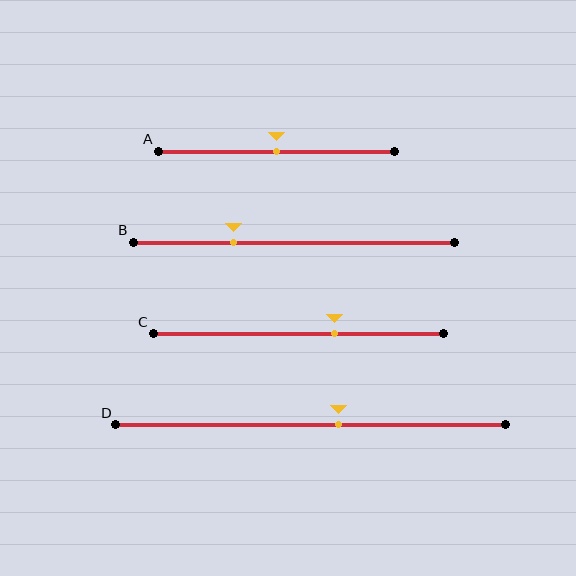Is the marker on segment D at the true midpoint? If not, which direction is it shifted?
No, the marker on segment D is shifted to the right by about 7% of the segment length.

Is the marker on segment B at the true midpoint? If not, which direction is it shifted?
No, the marker on segment B is shifted to the left by about 19% of the segment length.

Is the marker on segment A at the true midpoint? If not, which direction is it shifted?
Yes, the marker on segment A is at the true midpoint.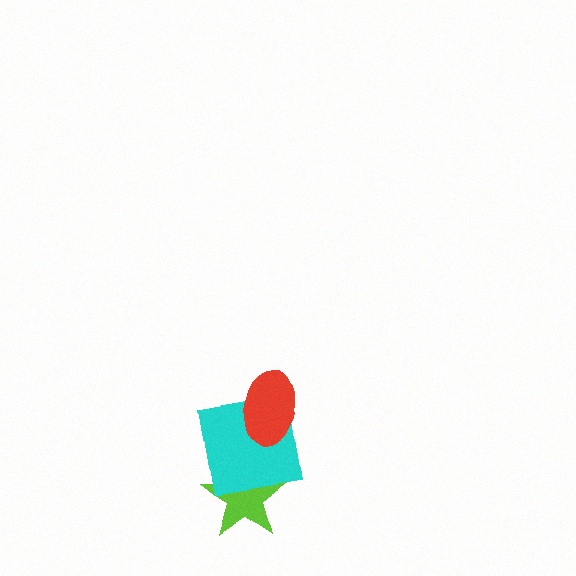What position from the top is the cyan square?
The cyan square is 2nd from the top.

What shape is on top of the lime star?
The cyan square is on top of the lime star.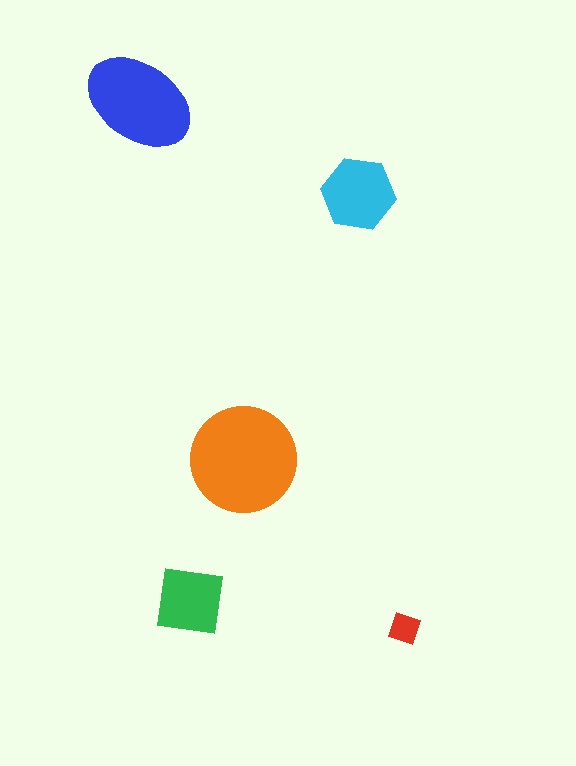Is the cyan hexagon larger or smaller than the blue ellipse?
Smaller.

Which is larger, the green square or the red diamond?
The green square.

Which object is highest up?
The blue ellipse is topmost.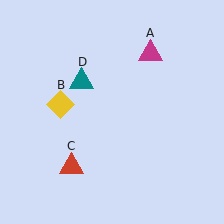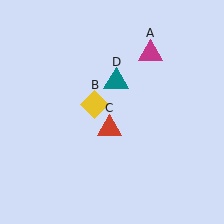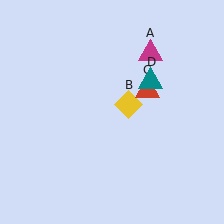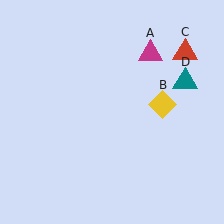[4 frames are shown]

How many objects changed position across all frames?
3 objects changed position: yellow diamond (object B), red triangle (object C), teal triangle (object D).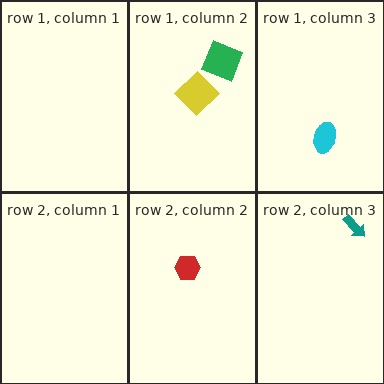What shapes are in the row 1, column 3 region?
The cyan ellipse.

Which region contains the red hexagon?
The row 2, column 2 region.